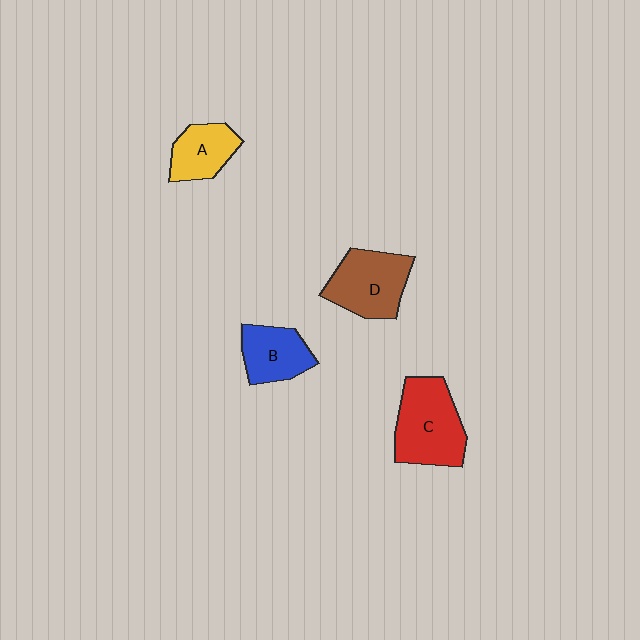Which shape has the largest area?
Shape C (red).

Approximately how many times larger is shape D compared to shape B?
Approximately 1.3 times.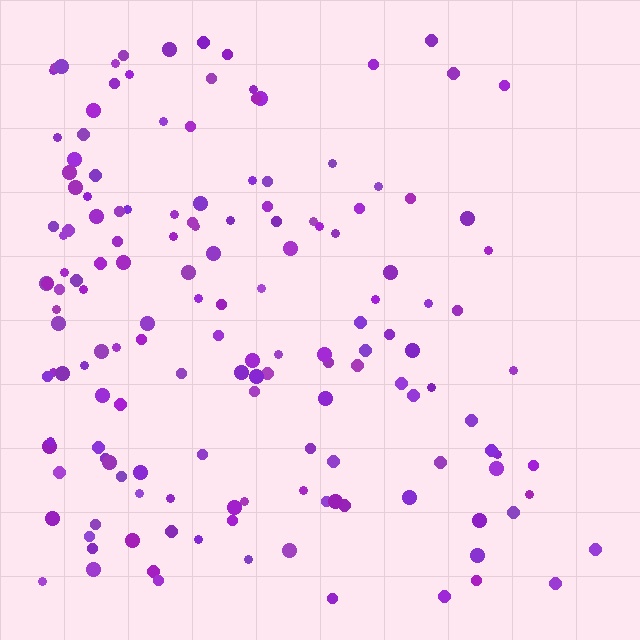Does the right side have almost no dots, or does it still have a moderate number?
Still a moderate number, just noticeably fewer than the left.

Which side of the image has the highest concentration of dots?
The left.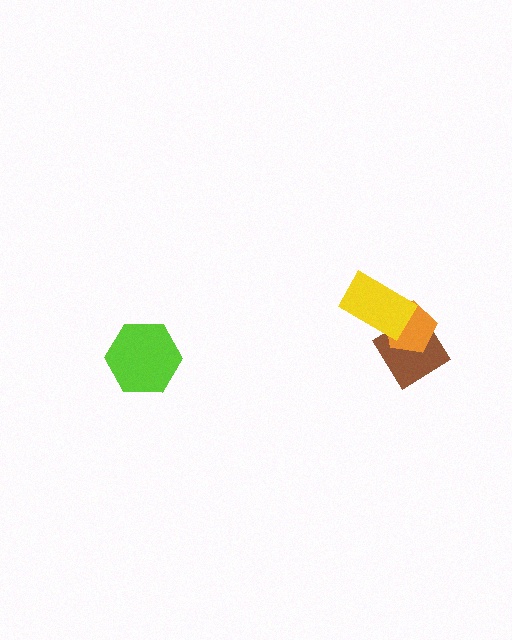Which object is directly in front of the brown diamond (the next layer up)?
The orange pentagon is directly in front of the brown diamond.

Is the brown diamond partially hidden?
Yes, it is partially covered by another shape.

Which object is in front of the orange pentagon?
The yellow rectangle is in front of the orange pentagon.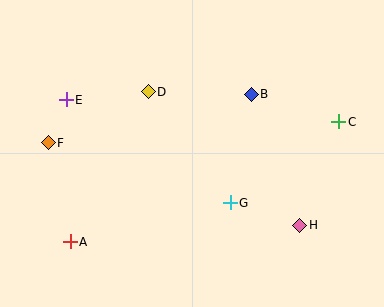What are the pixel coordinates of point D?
Point D is at (148, 92).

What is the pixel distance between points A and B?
The distance between A and B is 234 pixels.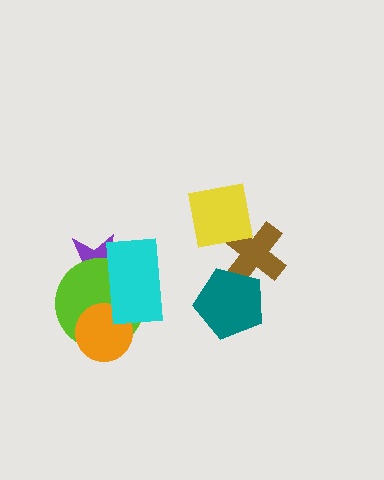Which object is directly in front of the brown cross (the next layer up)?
The yellow square is directly in front of the brown cross.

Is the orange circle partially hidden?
Yes, it is partially covered by another shape.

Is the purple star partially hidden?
Yes, it is partially covered by another shape.